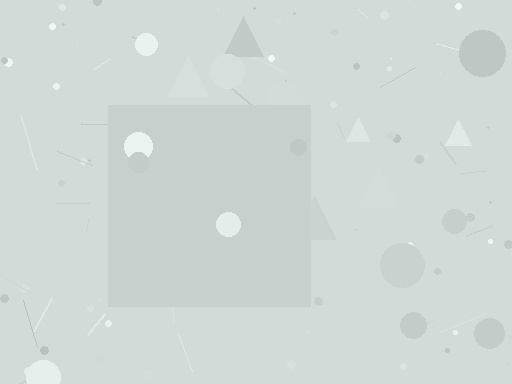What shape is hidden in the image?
A square is hidden in the image.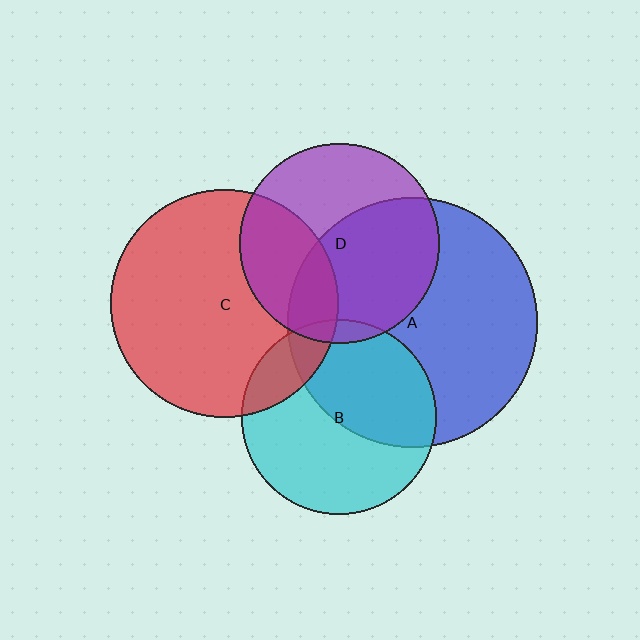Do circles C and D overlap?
Yes.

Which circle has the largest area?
Circle A (blue).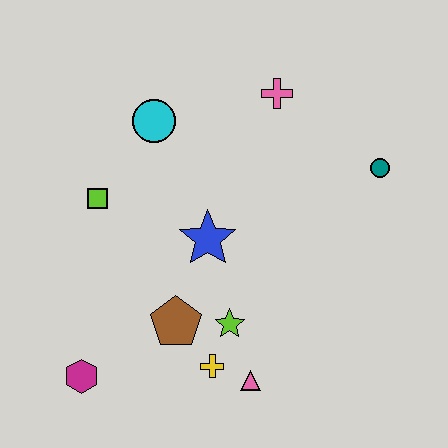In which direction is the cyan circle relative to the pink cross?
The cyan circle is to the left of the pink cross.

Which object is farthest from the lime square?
The teal circle is farthest from the lime square.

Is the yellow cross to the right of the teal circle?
No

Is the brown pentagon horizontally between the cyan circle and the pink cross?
Yes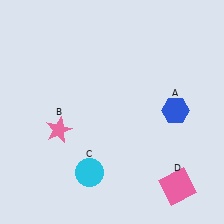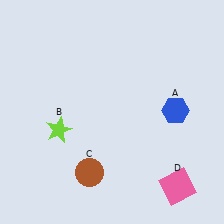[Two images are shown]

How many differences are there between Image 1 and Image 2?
There are 2 differences between the two images.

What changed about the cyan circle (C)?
In Image 1, C is cyan. In Image 2, it changed to brown.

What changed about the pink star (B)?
In Image 1, B is pink. In Image 2, it changed to lime.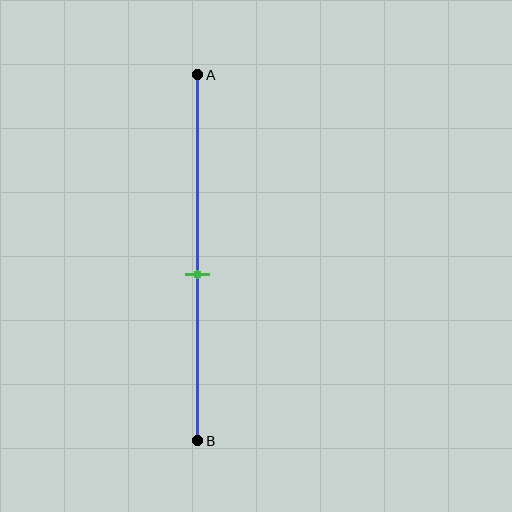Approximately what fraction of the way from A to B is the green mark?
The green mark is approximately 55% of the way from A to B.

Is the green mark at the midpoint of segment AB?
No, the mark is at about 55% from A, not at the 50% midpoint.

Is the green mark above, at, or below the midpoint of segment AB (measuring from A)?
The green mark is below the midpoint of segment AB.